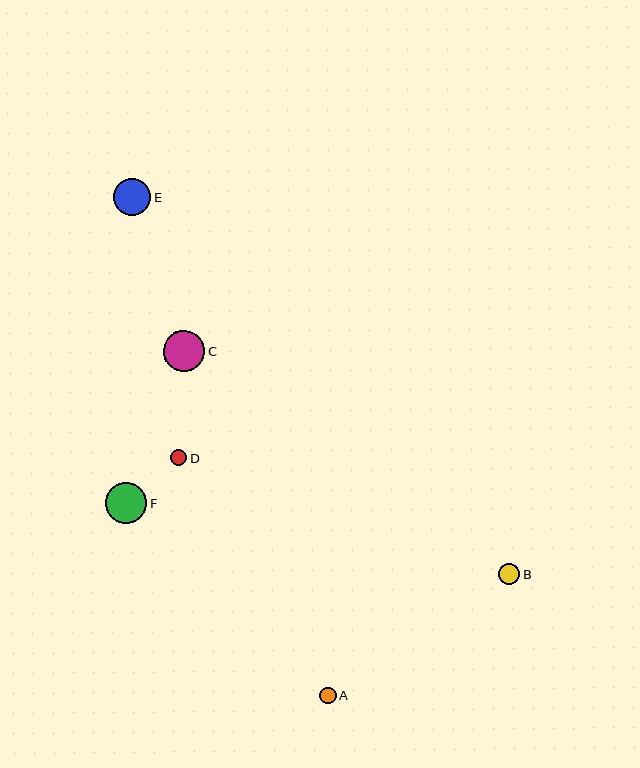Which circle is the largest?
Circle C is the largest with a size of approximately 41 pixels.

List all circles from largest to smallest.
From largest to smallest: C, F, E, B, A, D.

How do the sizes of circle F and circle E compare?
Circle F and circle E are approximately the same size.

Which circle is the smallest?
Circle D is the smallest with a size of approximately 16 pixels.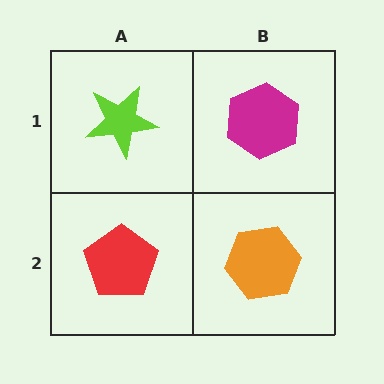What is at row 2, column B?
An orange hexagon.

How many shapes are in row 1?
2 shapes.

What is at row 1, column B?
A magenta hexagon.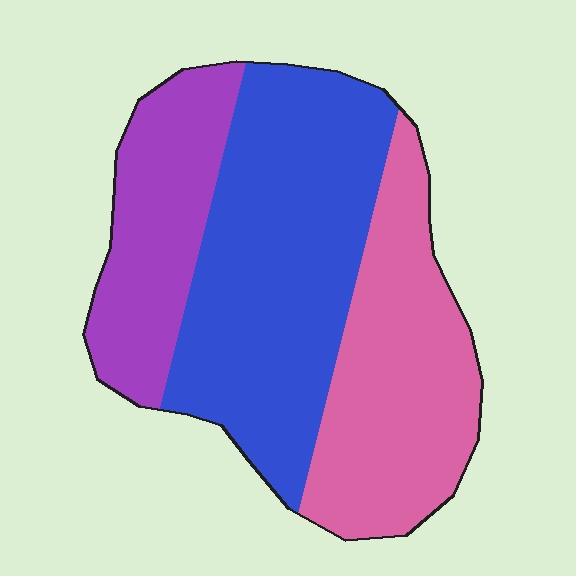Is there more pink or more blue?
Blue.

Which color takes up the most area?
Blue, at roughly 45%.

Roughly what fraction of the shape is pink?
Pink covers 32% of the shape.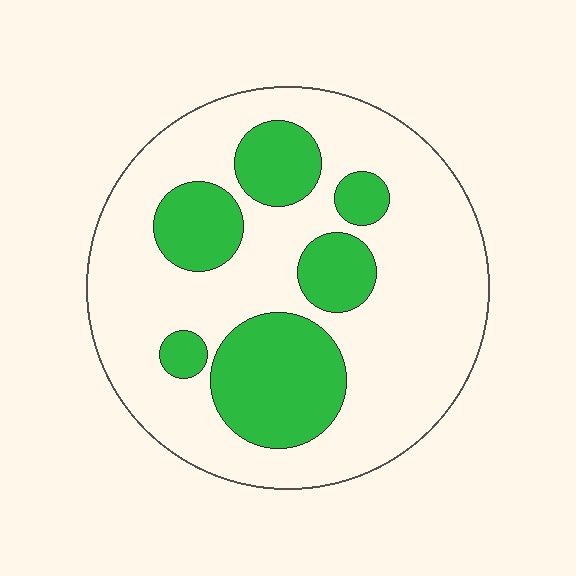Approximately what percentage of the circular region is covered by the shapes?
Approximately 30%.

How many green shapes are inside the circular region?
6.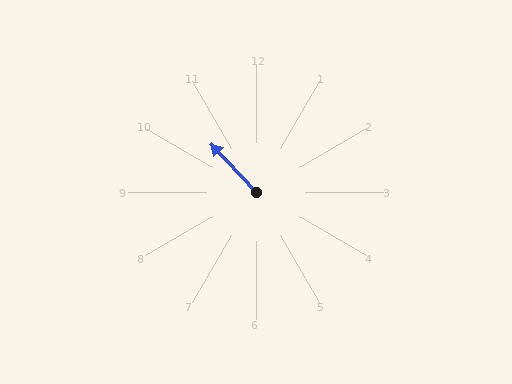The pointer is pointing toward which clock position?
Roughly 11 o'clock.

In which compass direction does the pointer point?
Northwest.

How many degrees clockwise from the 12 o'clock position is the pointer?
Approximately 317 degrees.